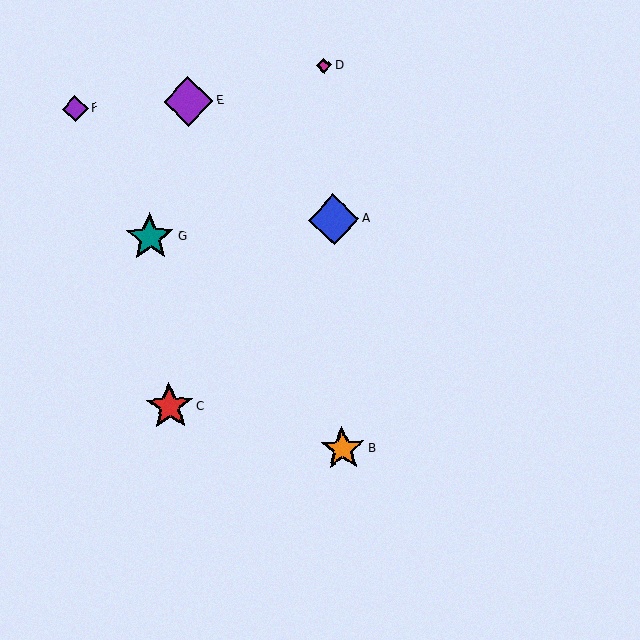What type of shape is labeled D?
Shape D is a magenta diamond.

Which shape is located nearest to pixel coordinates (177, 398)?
The red star (labeled C) at (170, 406) is nearest to that location.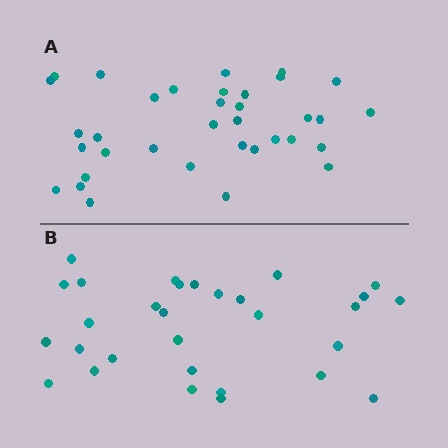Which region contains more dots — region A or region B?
Region A (the top region) has more dots.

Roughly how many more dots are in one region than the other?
Region A has about 5 more dots than region B.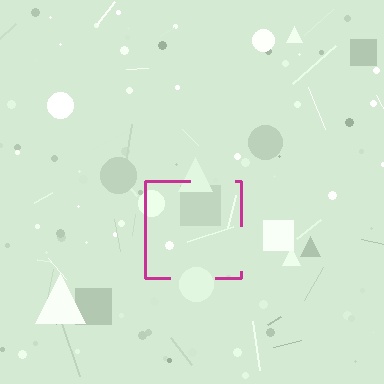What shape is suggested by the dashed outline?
The dashed outline suggests a square.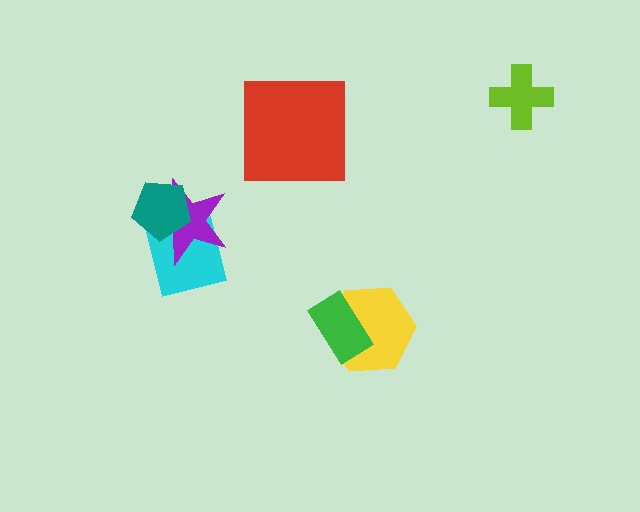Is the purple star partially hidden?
Yes, it is partially covered by another shape.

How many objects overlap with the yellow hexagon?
1 object overlaps with the yellow hexagon.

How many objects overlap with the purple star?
2 objects overlap with the purple star.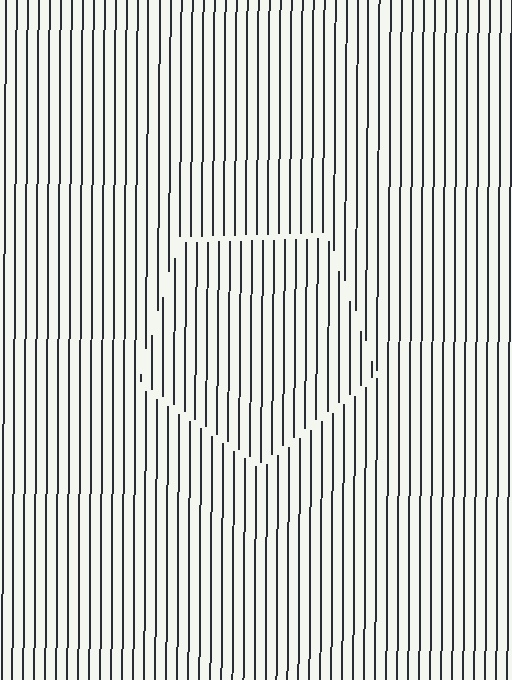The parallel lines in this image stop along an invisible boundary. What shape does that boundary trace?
An illusory pentagon. The interior of the shape contains the same grating, shifted by half a period — the contour is defined by the phase discontinuity where line-ends from the inner and outer gratings abut.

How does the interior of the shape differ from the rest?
The interior of the shape contains the same grating, shifted by half a period — the contour is defined by the phase discontinuity where line-ends from the inner and outer gratings abut.